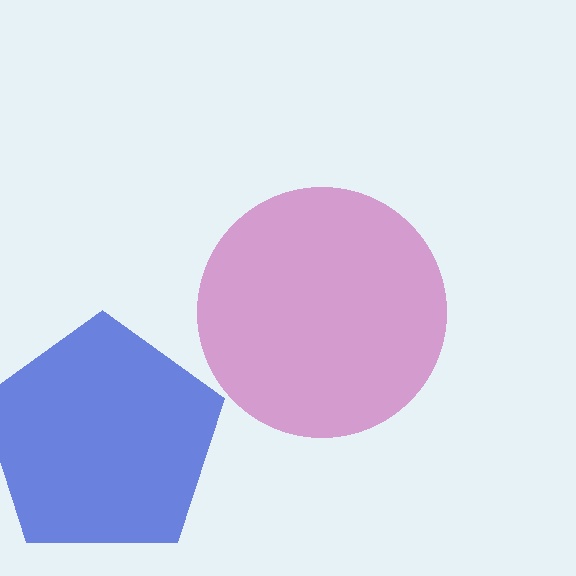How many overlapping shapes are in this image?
There are 2 overlapping shapes in the image.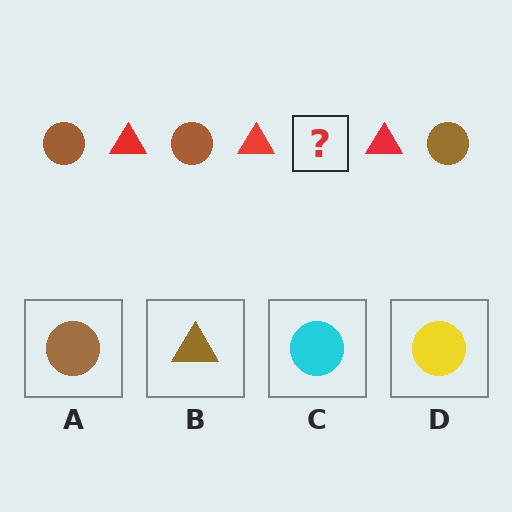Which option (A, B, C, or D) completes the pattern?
A.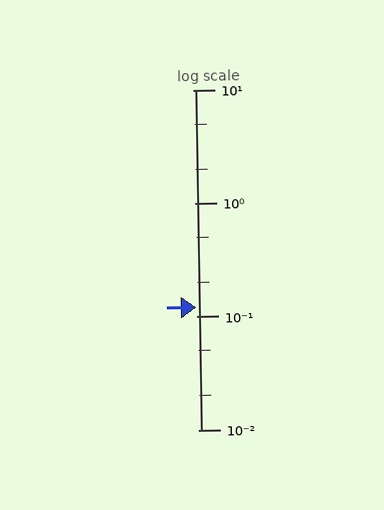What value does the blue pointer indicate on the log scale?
The pointer indicates approximately 0.12.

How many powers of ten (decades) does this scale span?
The scale spans 3 decades, from 0.01 to 10.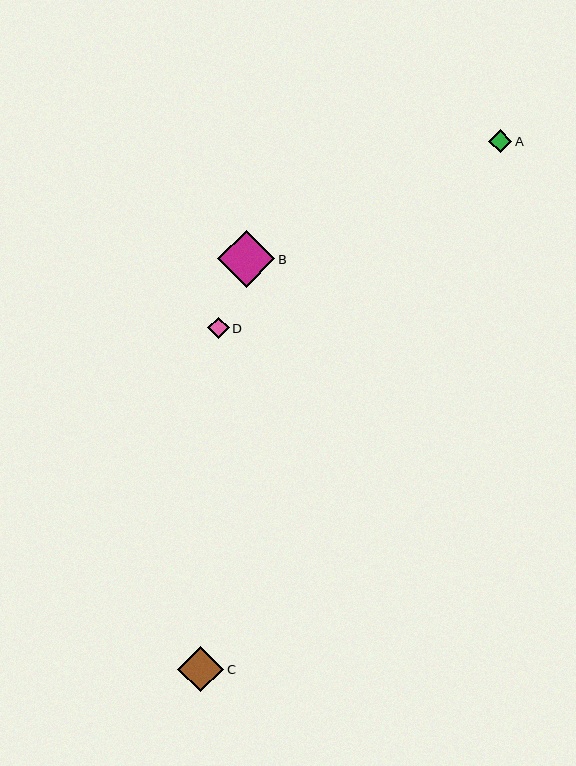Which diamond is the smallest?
Diamond D is the smallest with a size of approximately 22 pixels.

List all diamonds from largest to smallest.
From largest to smallest: B, C, A, D.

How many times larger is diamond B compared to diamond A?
Diamond B is approximately 2.4 times the size of diamond A.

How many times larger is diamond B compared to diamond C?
Diamond B is approximately 1.3 times the size of diamond C.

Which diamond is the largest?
Diamond B is the largest with a size of approximately 57 pixels.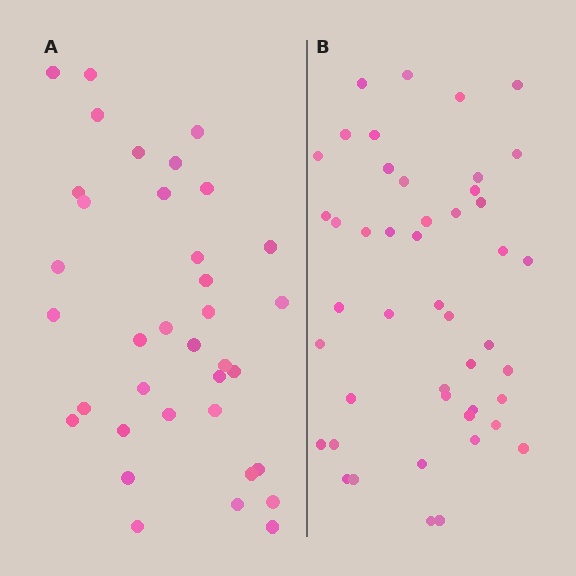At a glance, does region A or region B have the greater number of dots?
Region B (the right region) has more dots.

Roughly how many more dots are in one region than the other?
Region B has roughly 10 or so more dots than region A.